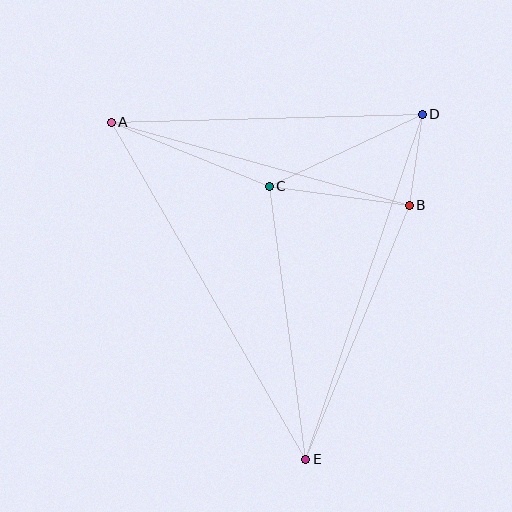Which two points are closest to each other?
Points B and D are closest to each other.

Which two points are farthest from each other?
Points A and E are farthest from each other.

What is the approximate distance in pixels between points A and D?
The distance between A and D is approximately 311 pixels.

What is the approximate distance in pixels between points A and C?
The distance between A and C is approximately 170 pixels.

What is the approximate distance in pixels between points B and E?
The distance between B and E is approximately 274 pixels.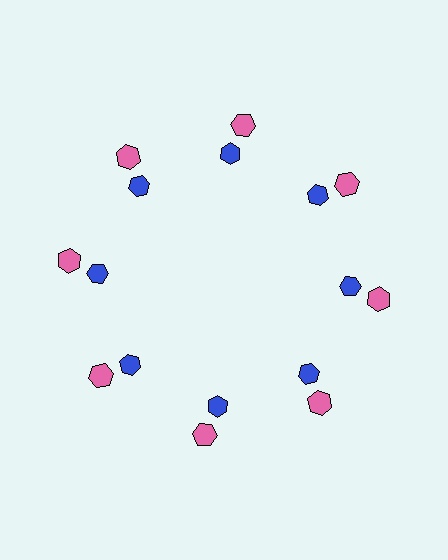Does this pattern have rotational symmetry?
Yes, this pattern has 8-fold rotational symmetry. It looks the same after rotating 45 degrees around the center.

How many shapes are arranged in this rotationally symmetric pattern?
There are 16 shapes, arranged in 8 groups of 2.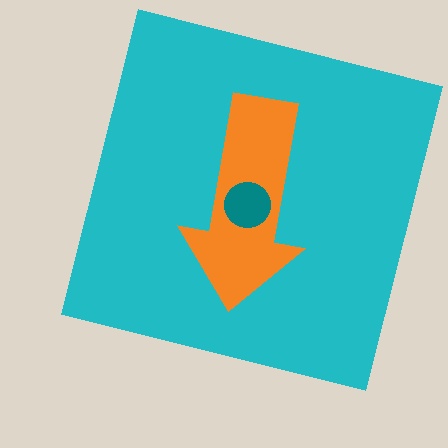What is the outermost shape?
The cyan square.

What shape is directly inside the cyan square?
The orange arrow.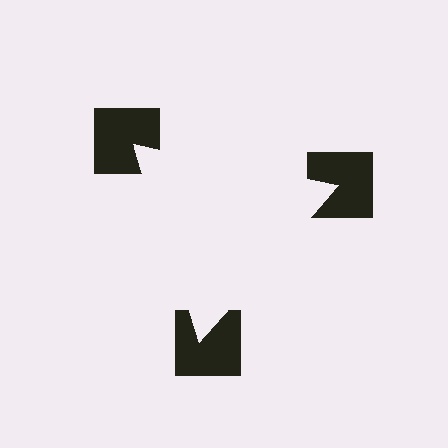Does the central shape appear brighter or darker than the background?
It typically appears slightly brighter than the background, even though no actual brightness change is drawn.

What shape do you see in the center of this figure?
An illusory triangle — its edges are inferred from the aligned wedge cuts in the notched squares, not physically drawn.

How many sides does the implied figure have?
3 sides.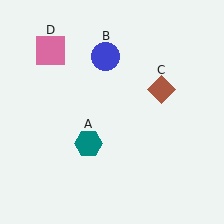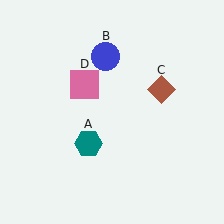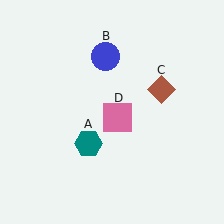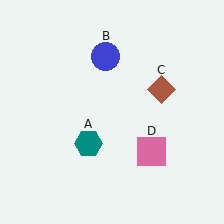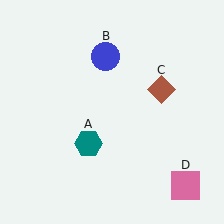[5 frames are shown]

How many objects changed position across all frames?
1 object changed position: pink square (object D).